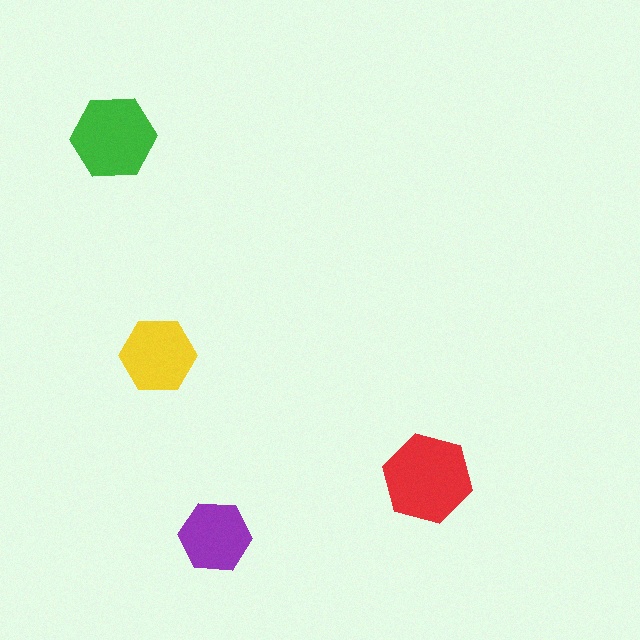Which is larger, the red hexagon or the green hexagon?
The red one.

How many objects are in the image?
There are 4 objects in the image.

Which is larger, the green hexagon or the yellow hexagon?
The green one.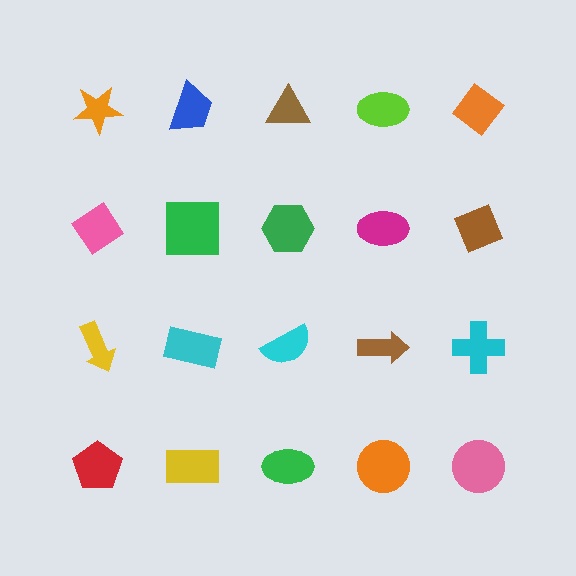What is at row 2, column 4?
A magenta ellipse.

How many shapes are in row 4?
5 shapes.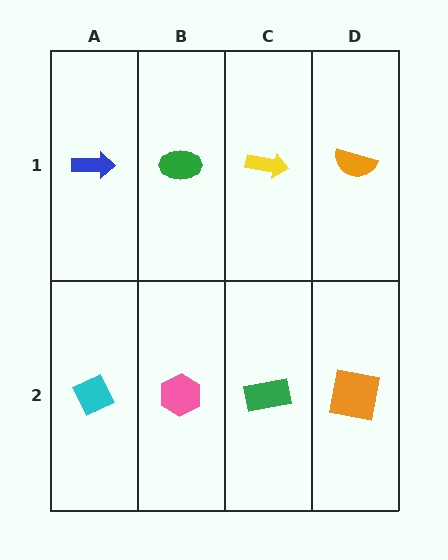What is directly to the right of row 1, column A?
A green ellipse.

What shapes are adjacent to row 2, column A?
A blue arrow (row 1, column A), a pink hexagon (row 2, column B).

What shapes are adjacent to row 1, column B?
A pink hexagon (row 2, column B), a blue arrow (row 1, column A), a yellow arrow (row 1, column C).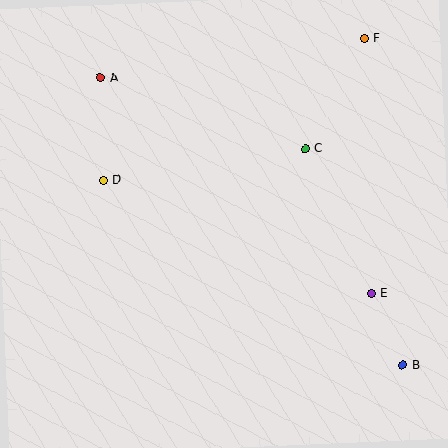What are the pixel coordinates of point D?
Point D is at (103, 181).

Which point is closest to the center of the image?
Point C at (305, 149) is closest to the center.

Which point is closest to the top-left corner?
Point A is closest to the top-left corner.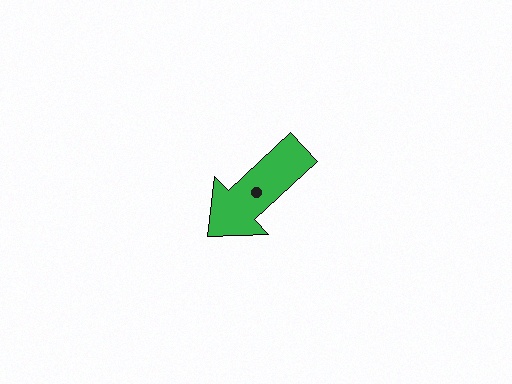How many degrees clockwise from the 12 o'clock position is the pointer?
Approximately 227 degrees.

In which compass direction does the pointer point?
Southwest.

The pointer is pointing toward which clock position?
Roughly 8 o'clock.